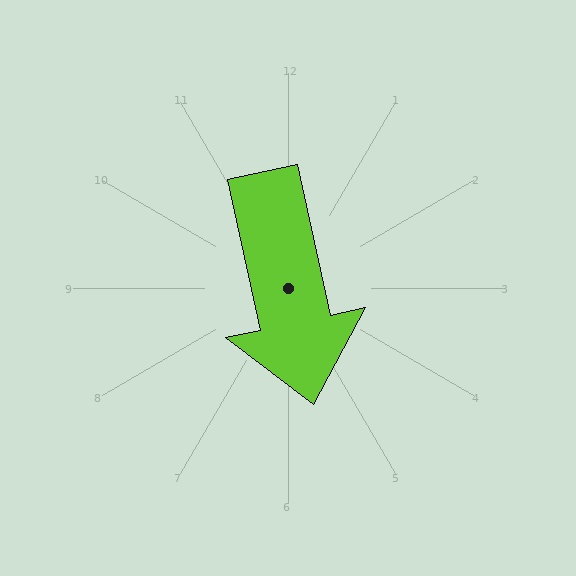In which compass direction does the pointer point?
South.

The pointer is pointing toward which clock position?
Roughly 6 o'clock.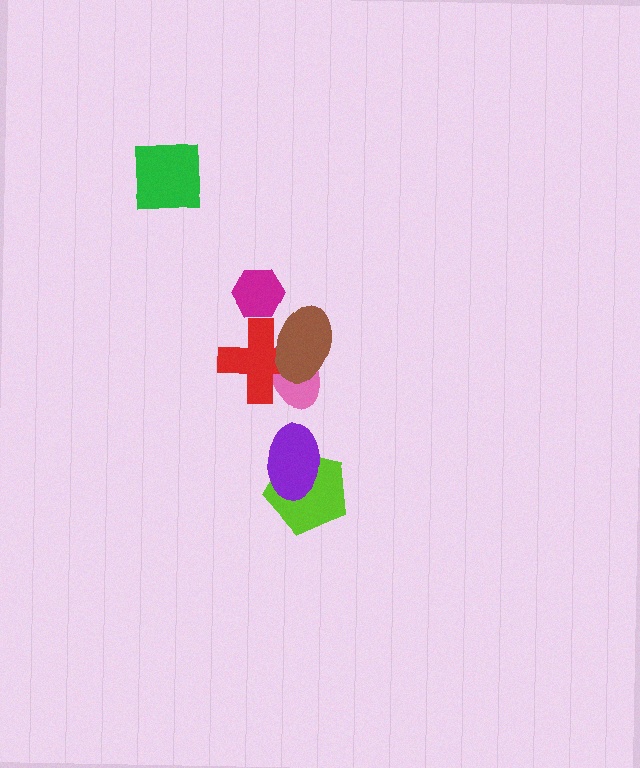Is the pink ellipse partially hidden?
Yes, it is partially covered by another shape.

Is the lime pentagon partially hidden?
Yes, it is partially covered by another shape.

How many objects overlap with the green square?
0 objects overlap with the green square.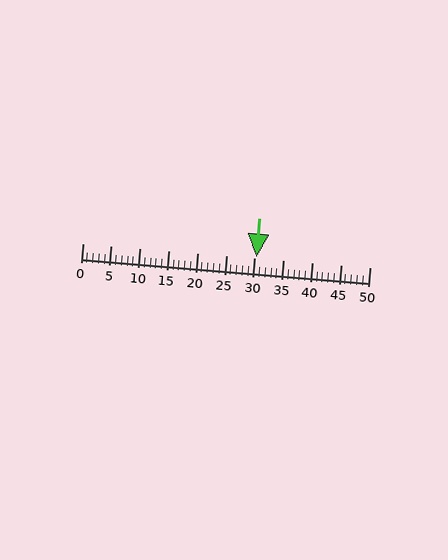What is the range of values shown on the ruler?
The ruler shows values from 0 to 50.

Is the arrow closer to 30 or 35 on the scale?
The arrow is closer to 30.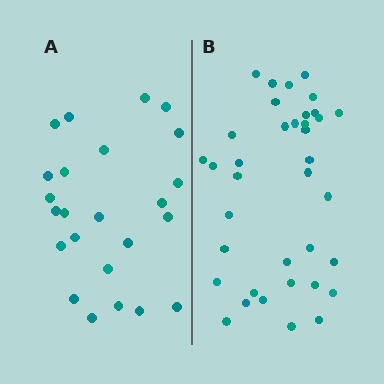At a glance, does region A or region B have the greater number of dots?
Region B (the right region) has more dots.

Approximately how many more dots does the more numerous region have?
Region B has approximately 15 more dots than region A.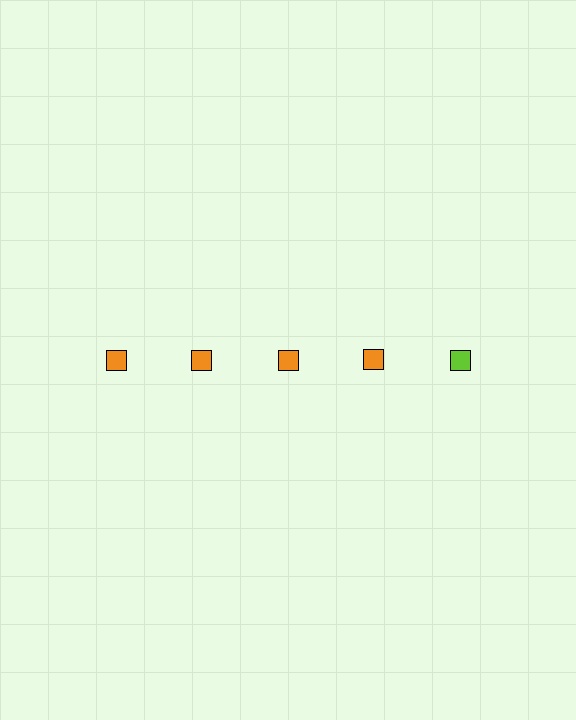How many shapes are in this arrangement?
There are 5 shapes arranged in a grid pattern.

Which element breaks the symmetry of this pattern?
The lime square in the top row, rightmost column breaks the symmetry. All other shapes are orange squares.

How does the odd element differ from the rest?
It has a different color: lime instead of orange.